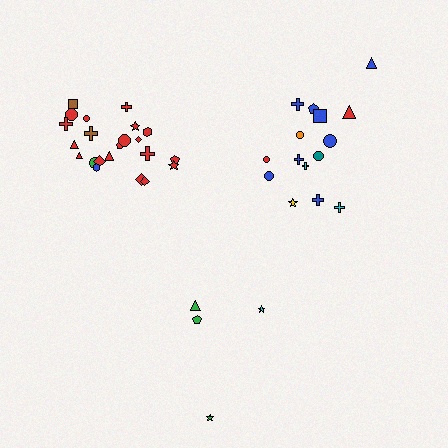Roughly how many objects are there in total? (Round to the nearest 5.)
Roughly 40 objects in total.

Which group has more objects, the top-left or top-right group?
The top-left group.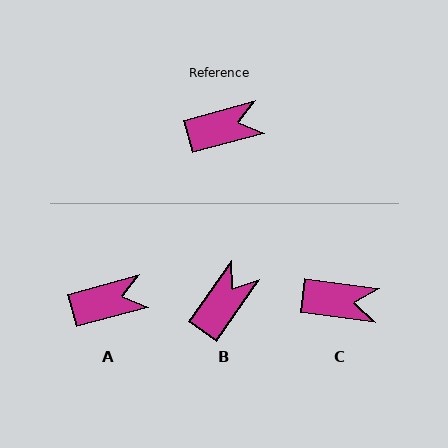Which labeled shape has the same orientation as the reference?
A.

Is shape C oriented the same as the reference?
No, it is off by about 23 degrees.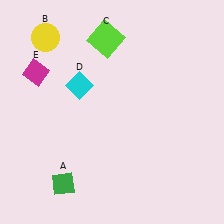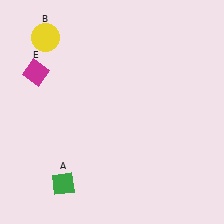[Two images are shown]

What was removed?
The cyan diamond (D), the lime square (C) were removed in Image 2.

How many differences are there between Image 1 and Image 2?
There are 2 differences between the two images.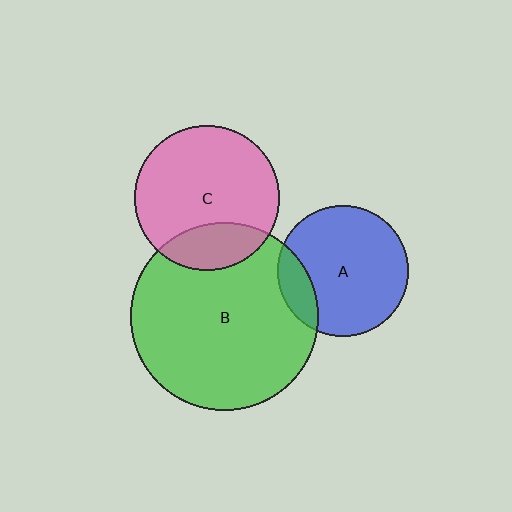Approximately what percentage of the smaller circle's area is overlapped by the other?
Approximately 15%.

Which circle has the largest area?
Circle B (green).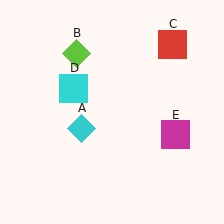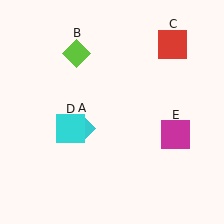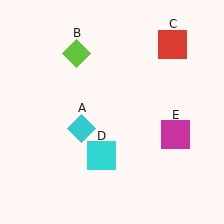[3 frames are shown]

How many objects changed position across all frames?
1 object changed position: cyan square (object D).